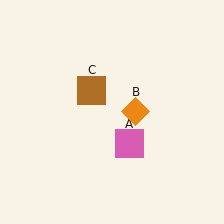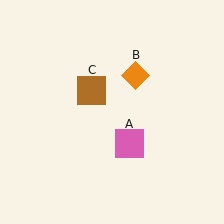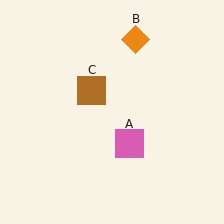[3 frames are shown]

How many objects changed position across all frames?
1 object changed position: orange diamond (object B).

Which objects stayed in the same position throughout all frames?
Pink square (object A) and brown square (object C) remained stationary.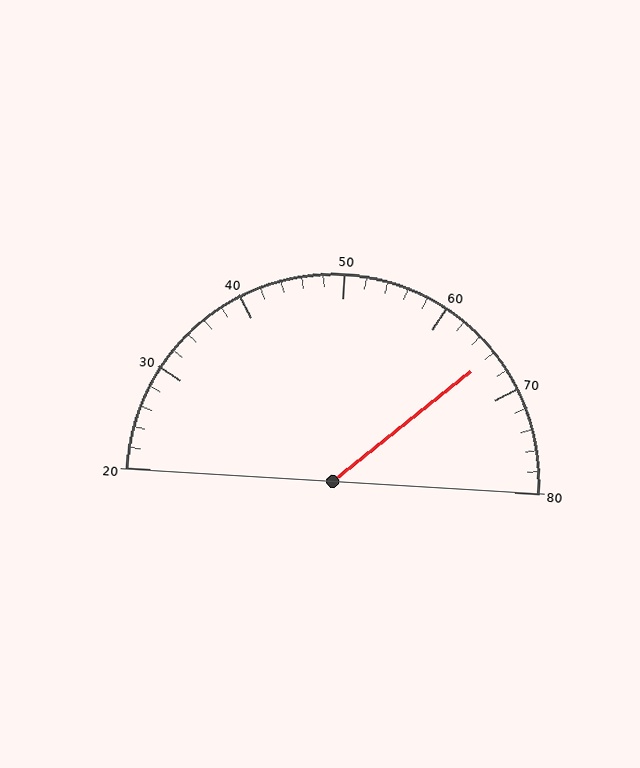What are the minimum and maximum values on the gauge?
The gauge ranges from 20 to 80.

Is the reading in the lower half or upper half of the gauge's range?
The reading is in the upper half of the range (20 to 80).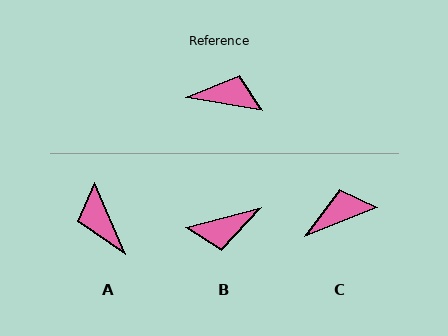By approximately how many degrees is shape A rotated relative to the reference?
Approximately 123 degrees counter-clockwise.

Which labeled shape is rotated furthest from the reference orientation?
B, about 156 degrees away.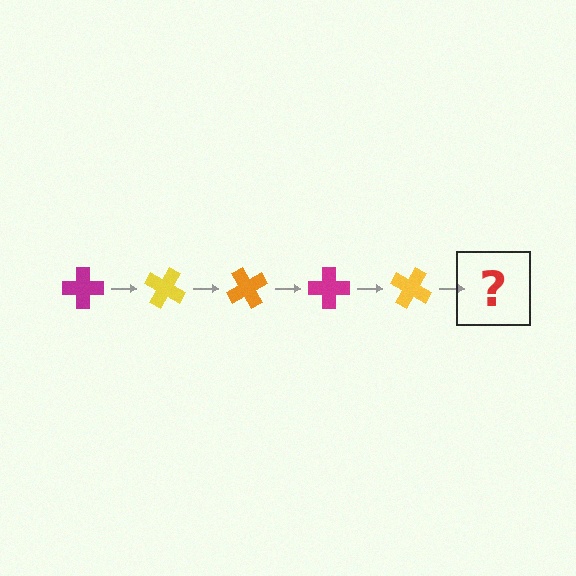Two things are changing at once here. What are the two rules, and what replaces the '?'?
The two rules are that it rotates 30 degrees each step and the color cycles through magenta, yellow, and orange. The '?' should be an orange cross, rotated 150 degrees from the start.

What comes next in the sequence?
The next element should be an orange cross, rotated 150 degrees from the start.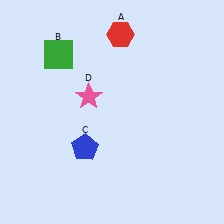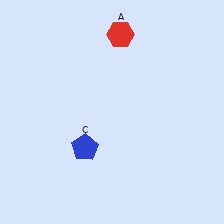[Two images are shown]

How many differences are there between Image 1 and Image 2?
There are 2 differences between the two images.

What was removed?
The pink star (D), the green square (B) were removed in Image 2.